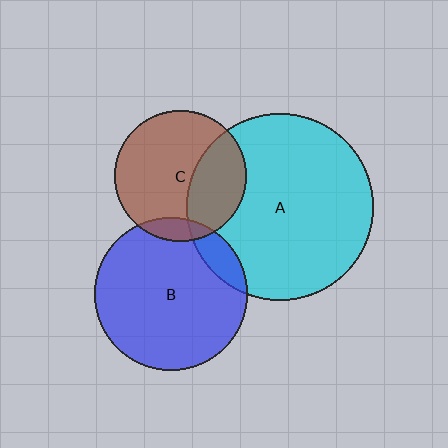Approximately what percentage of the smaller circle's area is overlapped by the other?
Approximately 10%.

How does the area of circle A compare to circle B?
Approximately 1.5 times.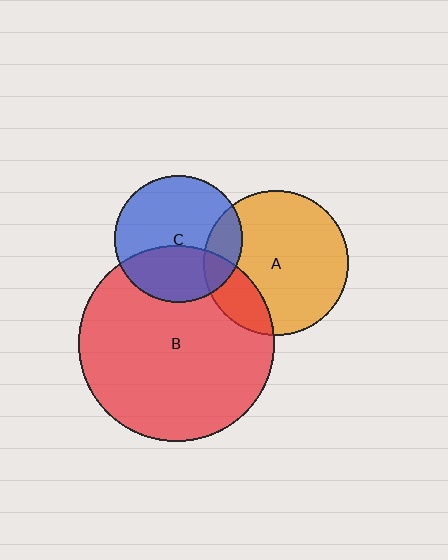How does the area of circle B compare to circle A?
Approximately 1.8 times.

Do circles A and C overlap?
Yes.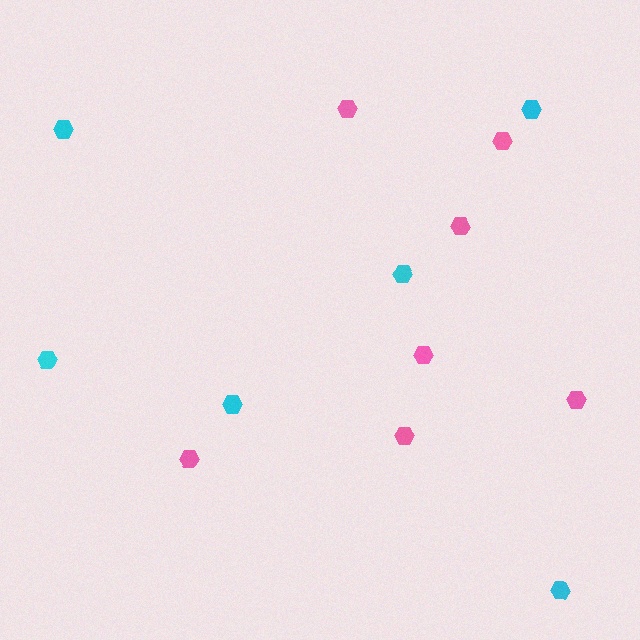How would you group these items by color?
There are 2 groups: one group of pink hexagons (7) and one group of cyan hexagons (6).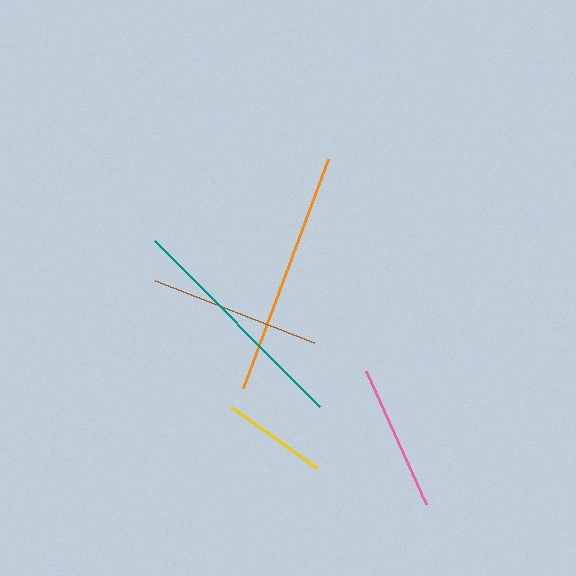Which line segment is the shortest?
The yellow line is the shortest at approximately 106 pixels.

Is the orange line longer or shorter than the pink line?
The orange line is longer than the pink line.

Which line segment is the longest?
The orange line is the longest at approximately 244 pixels.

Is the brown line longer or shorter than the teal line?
The teal line is longer than the brown line.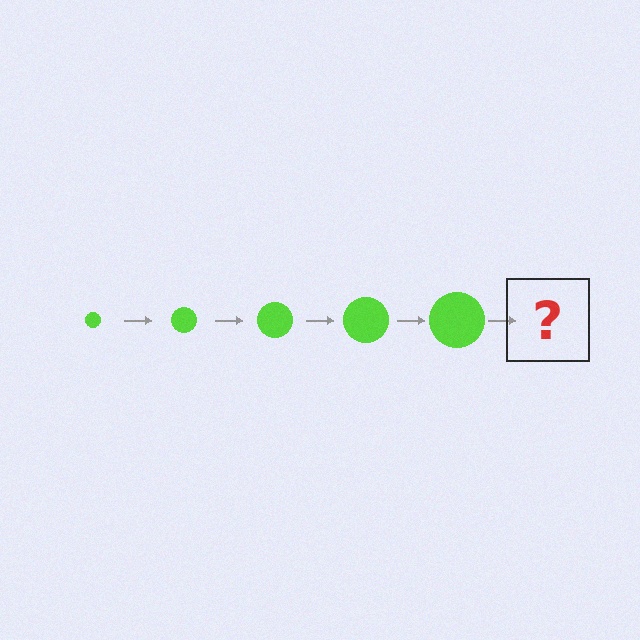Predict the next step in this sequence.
The next step is a lime circle, larger than the previous one.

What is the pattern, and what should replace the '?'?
The pattern is that the circle gets progressively larger each step. The '?' should be a lime circle, larger than the previous one.